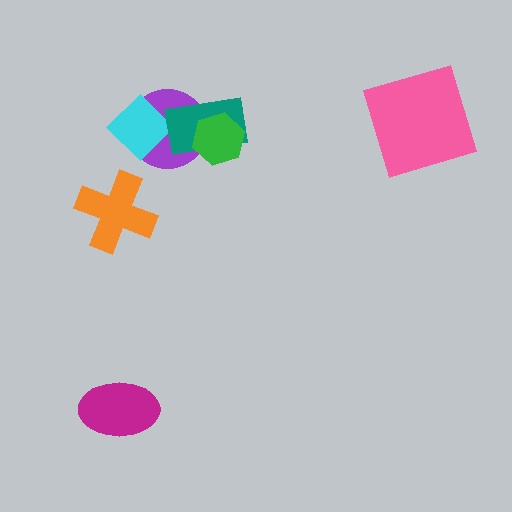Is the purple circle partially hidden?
Yes, it is partially covered by another shape.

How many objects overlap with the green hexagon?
2 objects overlap with the green hexagon.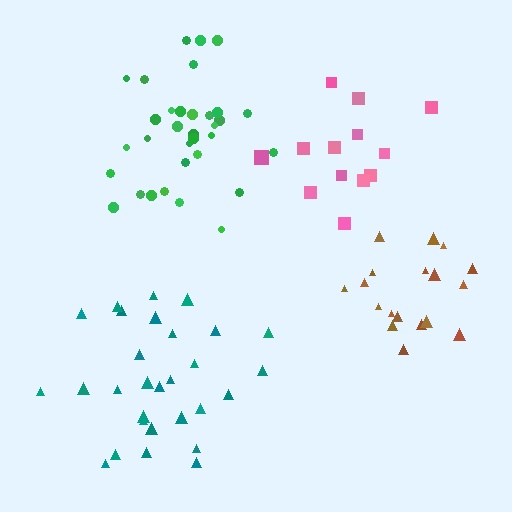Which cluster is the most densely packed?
Green.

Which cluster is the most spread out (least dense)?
Teal.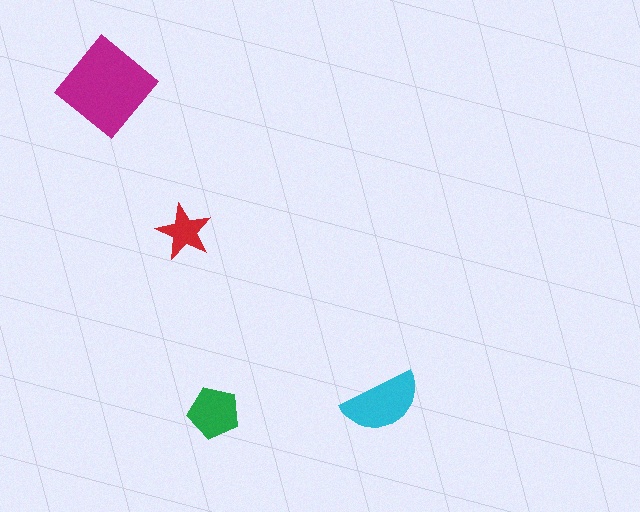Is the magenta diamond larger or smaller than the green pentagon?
Larger.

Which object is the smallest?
The red star.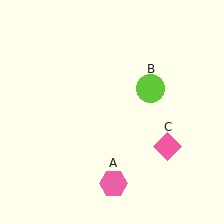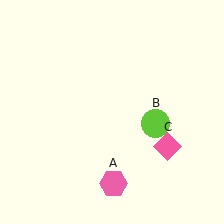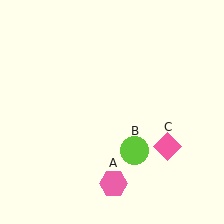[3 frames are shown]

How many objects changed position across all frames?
1 object changed position: lime circle (object B).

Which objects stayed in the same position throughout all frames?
Pink hexagon (object A) and pink diamond (object C) remained stationary.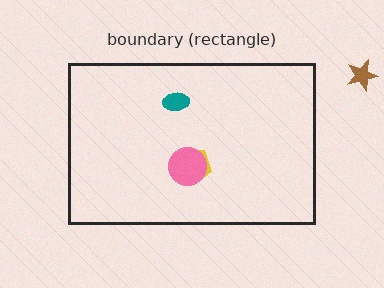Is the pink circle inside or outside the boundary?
Inside.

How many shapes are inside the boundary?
3 inside, 1 outside.